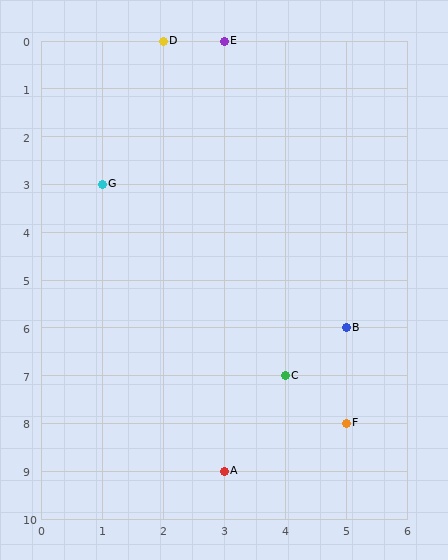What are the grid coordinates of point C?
Point C is at grid coordinates (4, 7).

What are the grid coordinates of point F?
Point F is at grid coordinates (5, 8).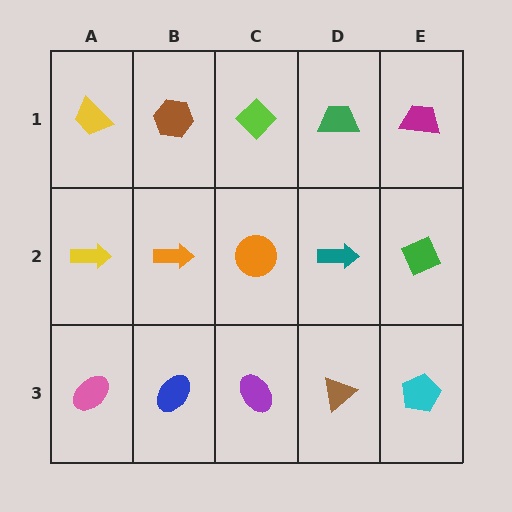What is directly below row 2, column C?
A purple ellipse.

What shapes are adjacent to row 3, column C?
An orange circle (row 2, column C), a blue ellipse (row 3, column B), a brown triangle (row 3, column D).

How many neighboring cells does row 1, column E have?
2.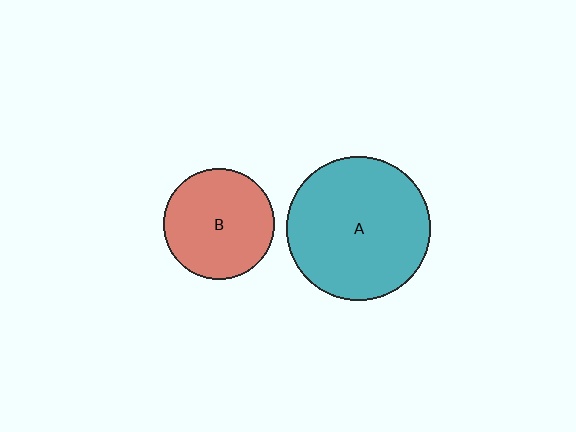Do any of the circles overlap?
No, none of the circles overlap.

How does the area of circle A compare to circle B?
Approximately 1.7 times.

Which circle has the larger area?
Circle A (teal).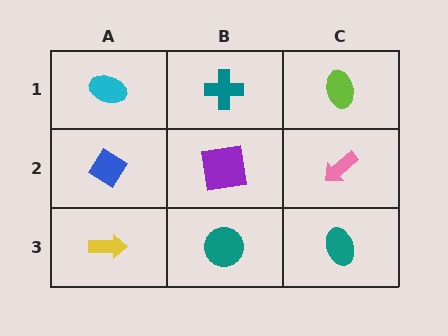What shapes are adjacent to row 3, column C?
A pink arrow (row 2, column C), a teal circle (row 3, column B).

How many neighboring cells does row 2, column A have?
3.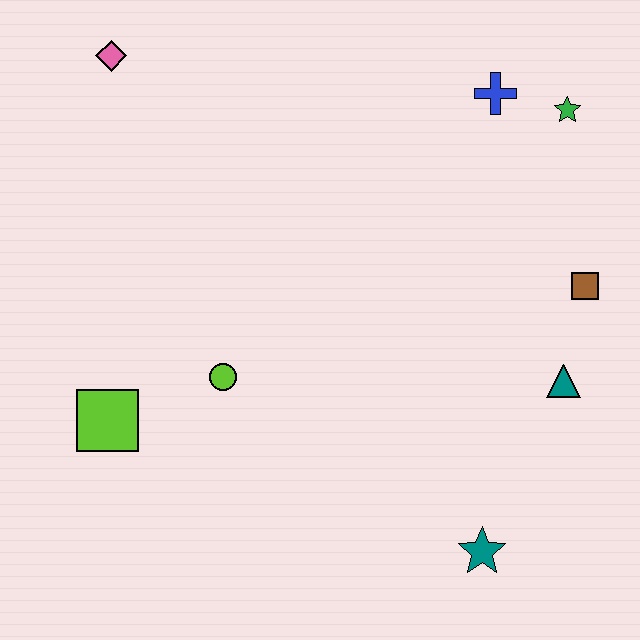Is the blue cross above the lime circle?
Yes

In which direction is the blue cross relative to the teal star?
The blue cross is above the teal star.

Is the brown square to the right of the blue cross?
Yes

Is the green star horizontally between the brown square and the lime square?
Yes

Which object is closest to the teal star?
The teal triangle is closest to the teal star.